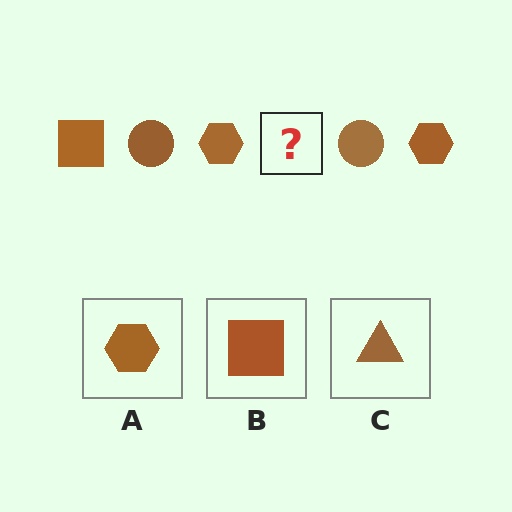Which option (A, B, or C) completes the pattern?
B.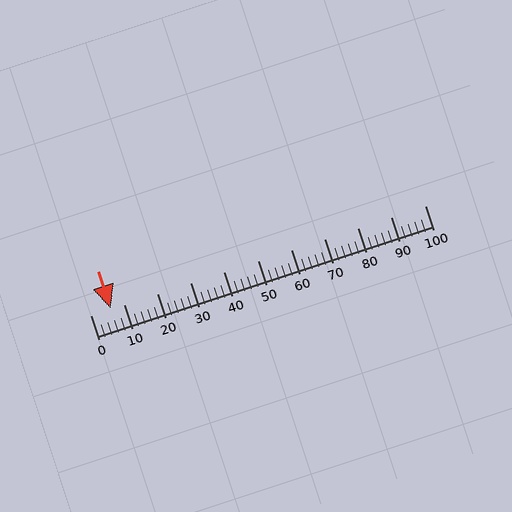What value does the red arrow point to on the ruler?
The red arrow points to approximately 6.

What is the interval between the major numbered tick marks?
The major tick marks are spaced 10 units apart.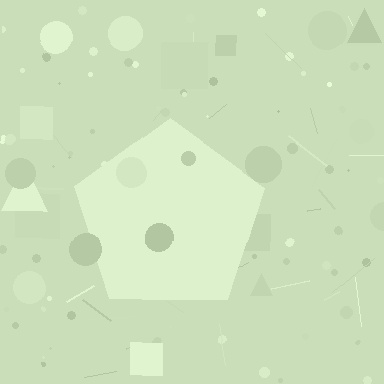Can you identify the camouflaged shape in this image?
The camouflaged shape is a pentagon.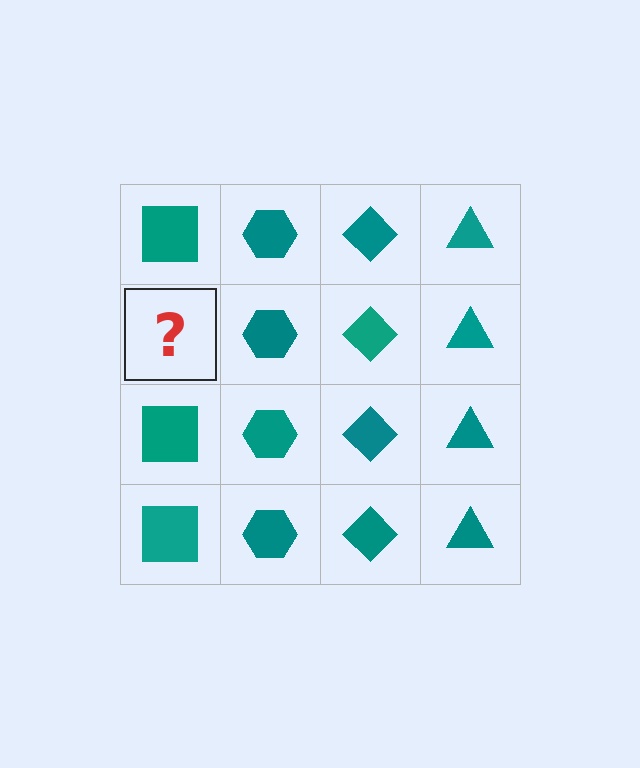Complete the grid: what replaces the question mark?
The question mark should be replaced with a teal square.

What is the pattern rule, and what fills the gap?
The rule is that each column has a consistent shape. The gap should be filled with a teal square.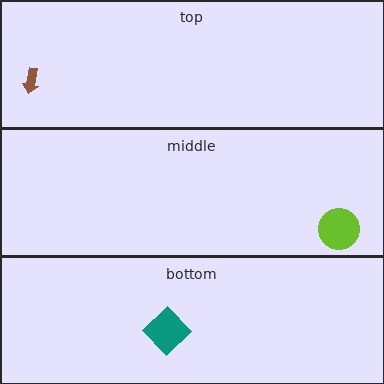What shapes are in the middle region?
The lime circle.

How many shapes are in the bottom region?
1.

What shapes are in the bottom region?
The teal diamond.